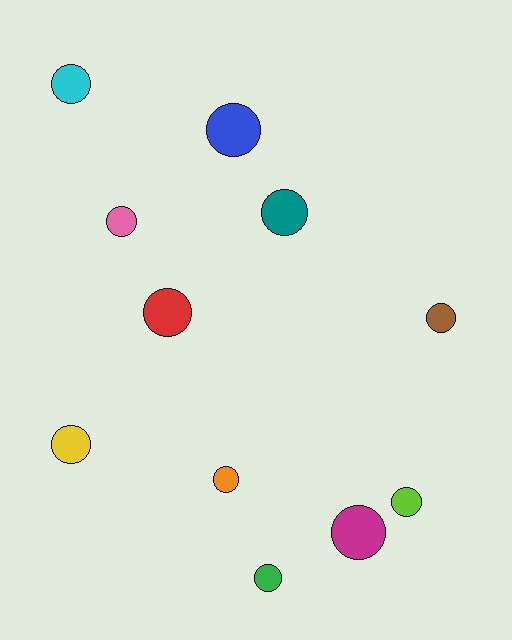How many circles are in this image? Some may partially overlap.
There are 11 circles.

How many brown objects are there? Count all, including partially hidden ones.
There is 1 brown object.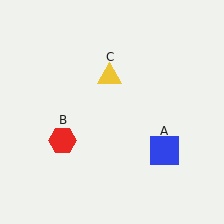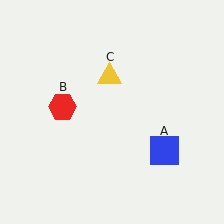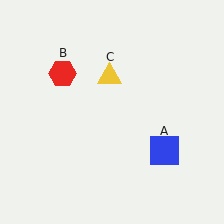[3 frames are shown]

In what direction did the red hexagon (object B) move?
The red hexagon (object B) moved up.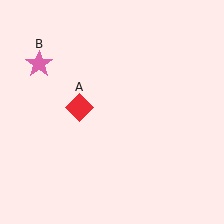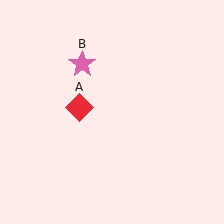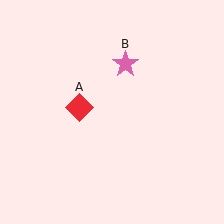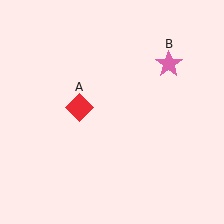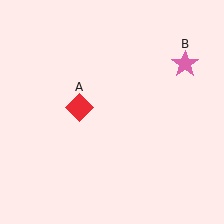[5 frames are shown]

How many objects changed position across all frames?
1 object changed position: pink star (object B).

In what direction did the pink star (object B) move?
The pink star (object B) moved right.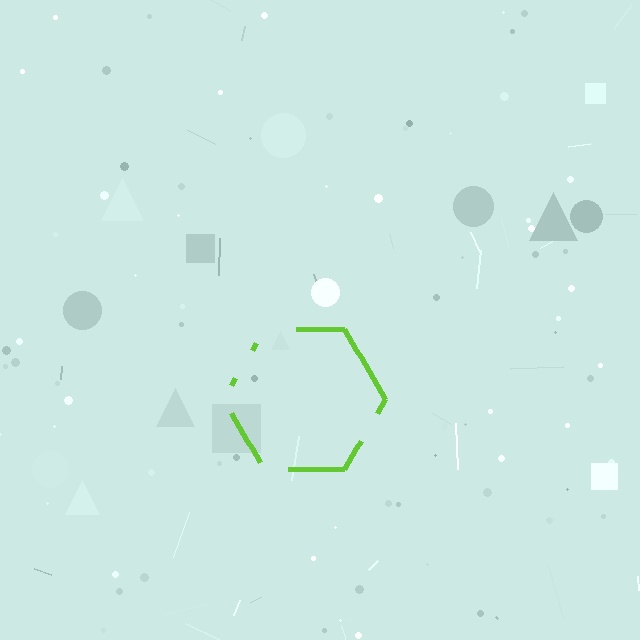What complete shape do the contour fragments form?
The contour fragments form a hexagon.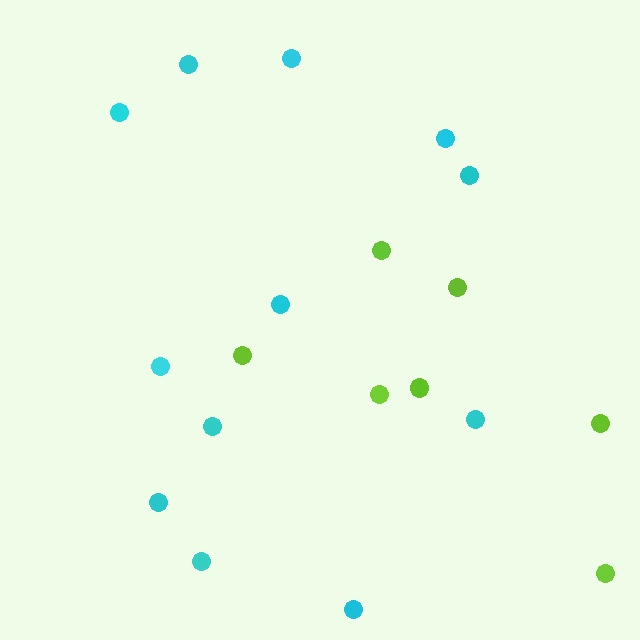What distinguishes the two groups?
There are 2 groups: one group of lime circles (7) and one group of cyan circles (12).